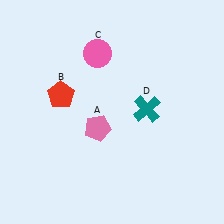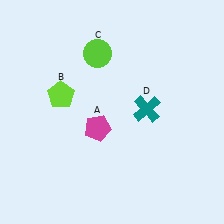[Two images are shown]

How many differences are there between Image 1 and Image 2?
There are 3 differences between the two images.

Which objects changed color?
A changed from pink to magenta. B changed from red to lime. C changed from pink to lime.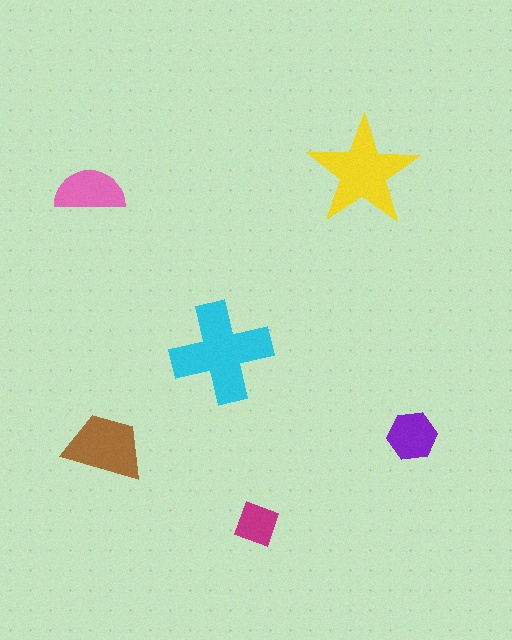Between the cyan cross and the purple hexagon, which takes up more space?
The cyan cross.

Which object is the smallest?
The magenta diamond.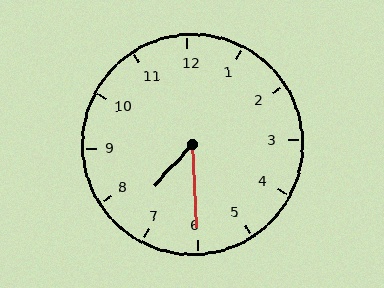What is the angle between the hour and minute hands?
Approximately 45 degrees.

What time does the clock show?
7:30.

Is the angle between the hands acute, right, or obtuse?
It is acute.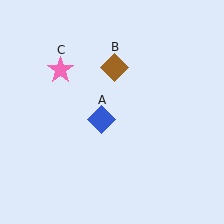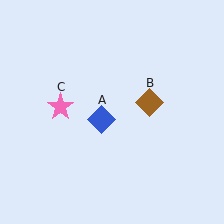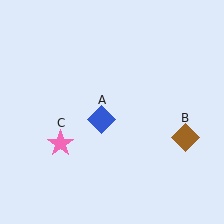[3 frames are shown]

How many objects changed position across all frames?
2 objects changed position: brown diamond (object B), pink star (object C).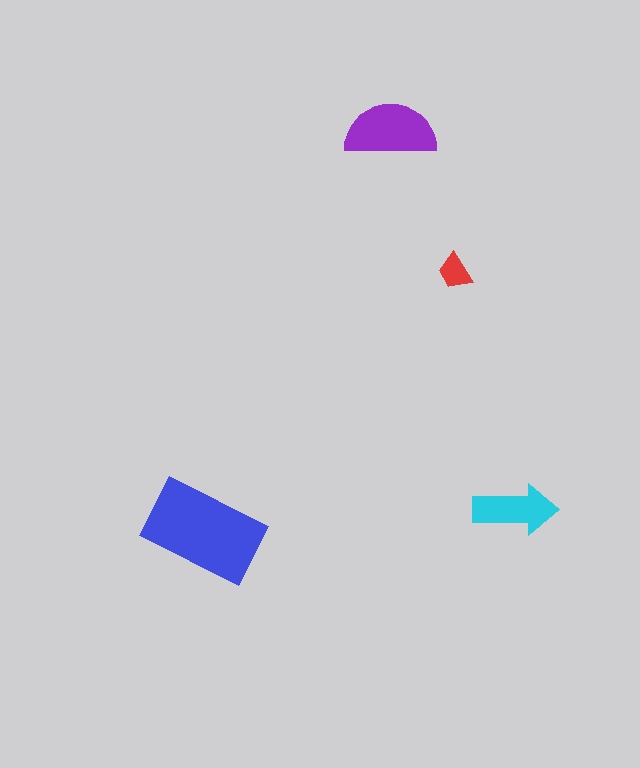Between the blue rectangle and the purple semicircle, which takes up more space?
The blue rectangle.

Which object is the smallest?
The red trapezoid.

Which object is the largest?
The blue rectangle.